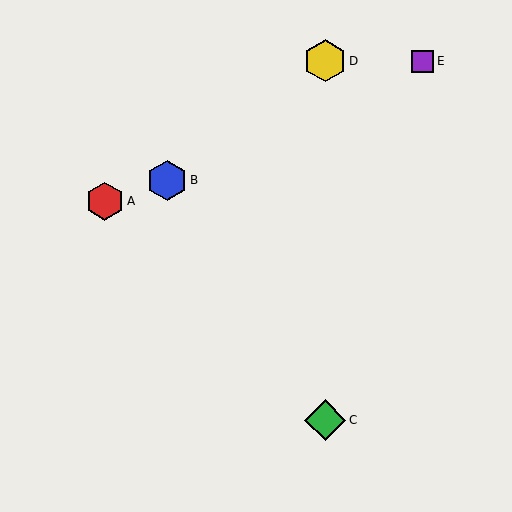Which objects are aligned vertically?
Objects C, D are aligned vertically.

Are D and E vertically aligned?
No, D is at x≈325 and E is at x≈423.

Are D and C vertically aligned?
Yes, both are at x≈325.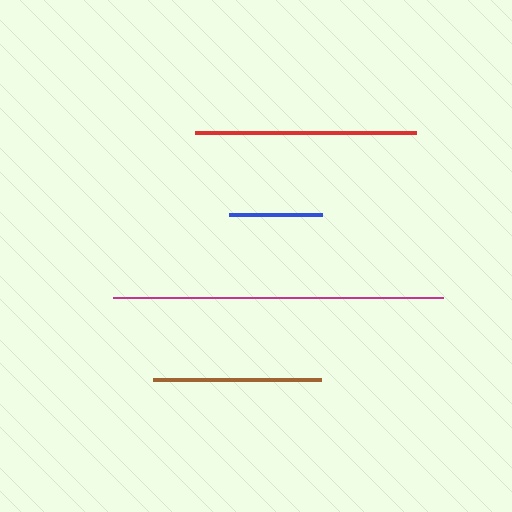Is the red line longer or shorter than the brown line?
The red line is longer than the brown line.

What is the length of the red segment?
The red segment is approximately 220 pixels long.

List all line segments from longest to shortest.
From longest to shortest: magenta, red, brown, blue.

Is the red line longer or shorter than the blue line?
The red line is longer than the blue line.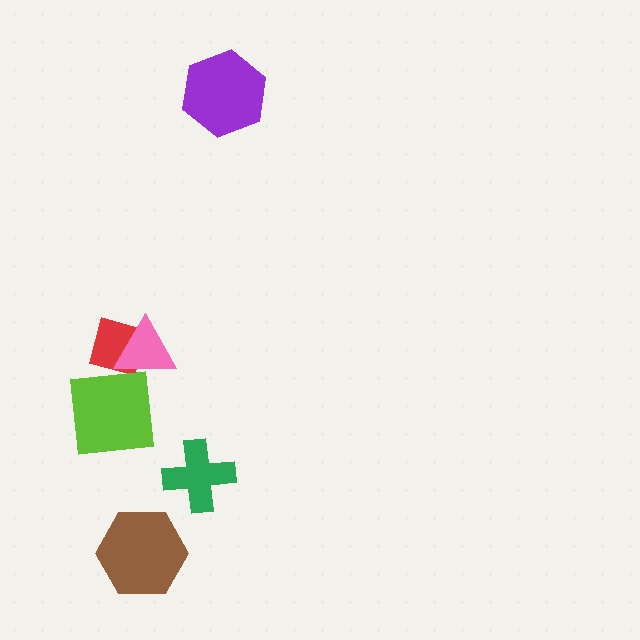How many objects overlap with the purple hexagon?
0 objects overlap with the purple hexagon.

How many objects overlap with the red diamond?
1 object overlaps with the red diamond.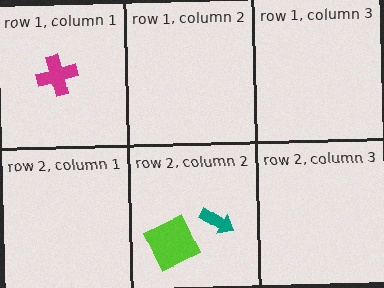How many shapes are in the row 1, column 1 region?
1.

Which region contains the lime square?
The row 2, column 2 region.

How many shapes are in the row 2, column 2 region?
2.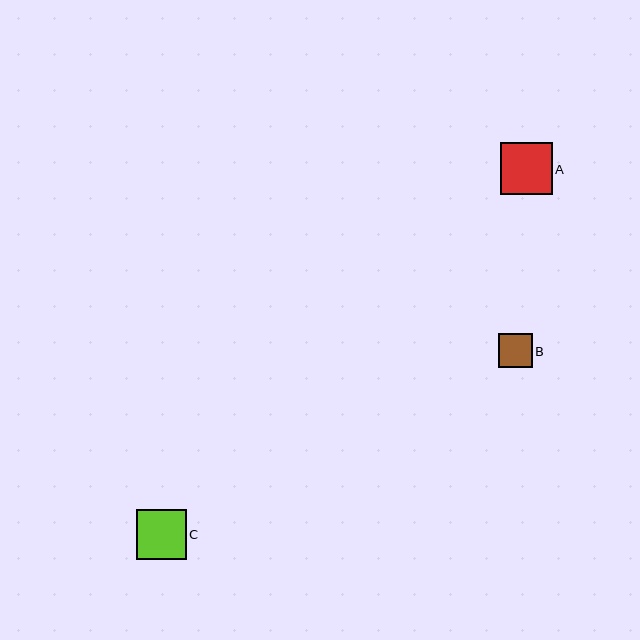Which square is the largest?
Square A is the largest with a size of approximately 52 pixels.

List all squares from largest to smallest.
From largest to smallest: A, C, B.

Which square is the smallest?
Square B is the smallest with a size of approximately 33 pixels.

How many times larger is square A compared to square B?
Square A is approximately 1.6 times the size of square B.